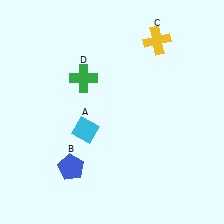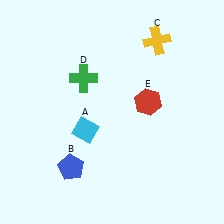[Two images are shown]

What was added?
A red hexagon (E) was added in Image 2.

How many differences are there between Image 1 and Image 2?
There is 1 difference between the two images.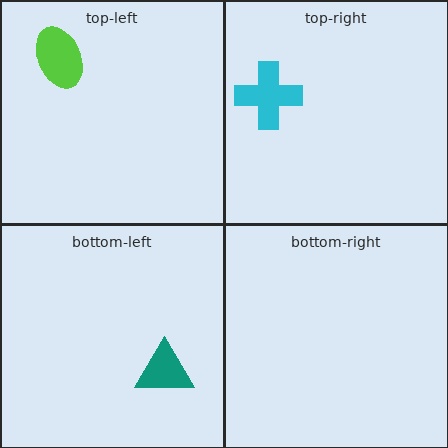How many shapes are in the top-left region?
1.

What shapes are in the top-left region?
The lime ellipse.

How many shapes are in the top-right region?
1.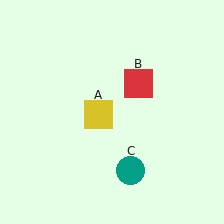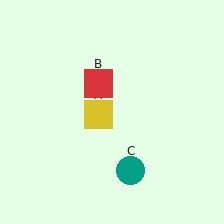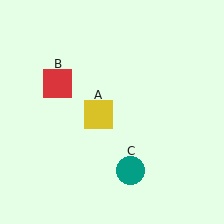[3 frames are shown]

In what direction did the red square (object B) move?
The red square (object B) moved left.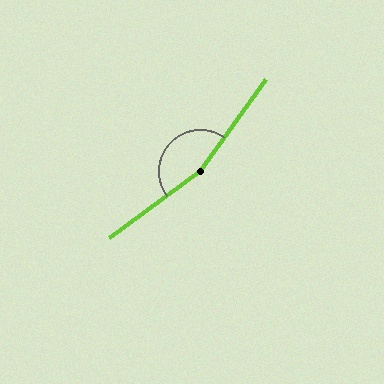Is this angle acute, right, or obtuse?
It is obtuse.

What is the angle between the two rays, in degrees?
Approximately 162 degrees.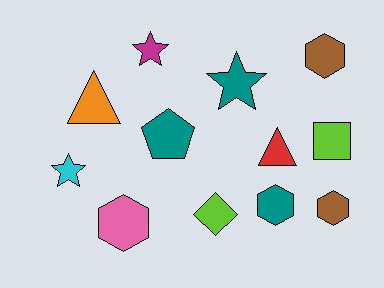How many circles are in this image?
There are no circles.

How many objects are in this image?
There are 12 objects.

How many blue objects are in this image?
There are no blue objects.